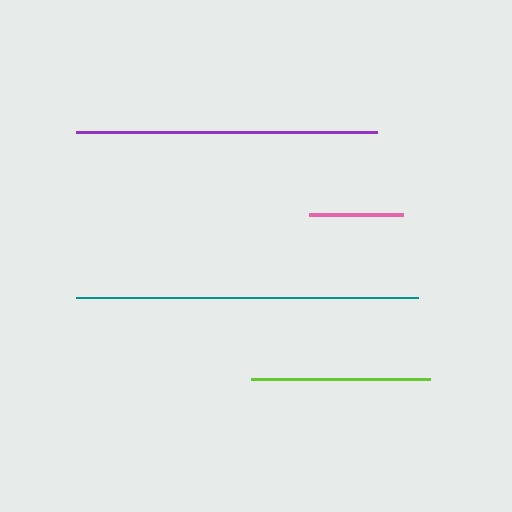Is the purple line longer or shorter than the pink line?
The purple line is longer than the pink line.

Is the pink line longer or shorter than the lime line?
The lime line is longer than the pink line.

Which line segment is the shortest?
The pink line is the shortest at approximately 94 pixels.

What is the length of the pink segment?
The pink segment is approximately 94 pixels long.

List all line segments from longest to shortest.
From longest to shortest: teal, purple, lime, pink.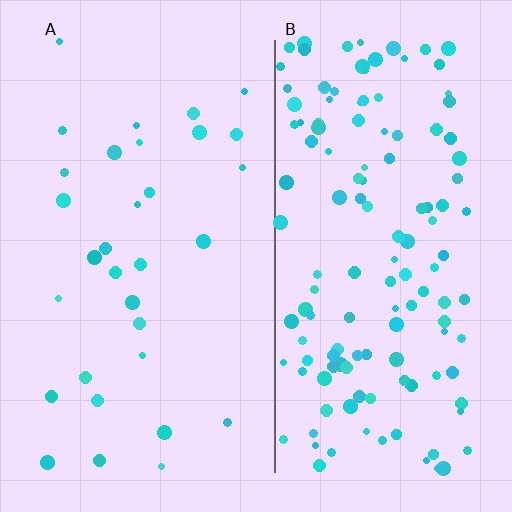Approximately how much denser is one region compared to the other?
Approximately 4.3× — region B over region A.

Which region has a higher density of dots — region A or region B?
B (the right).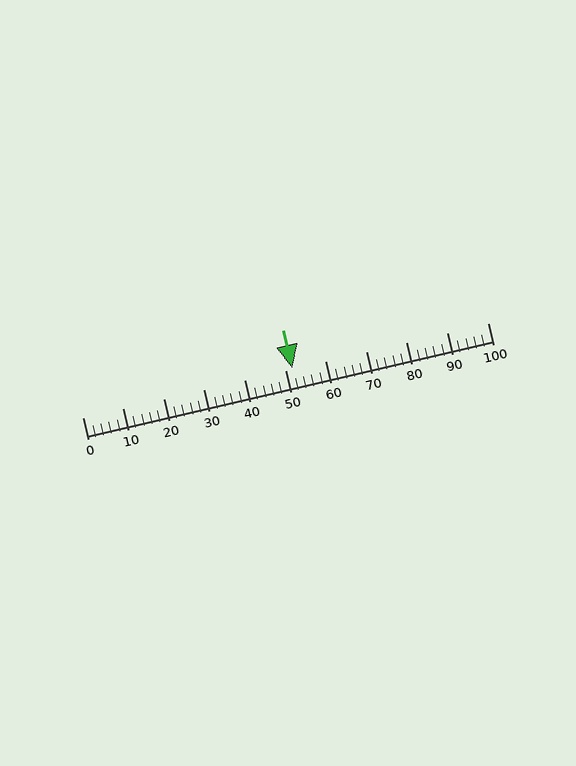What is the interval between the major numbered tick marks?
The major tick marks are spaced 10 units apart.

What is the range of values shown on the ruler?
The ruler shows values from 0 to 100.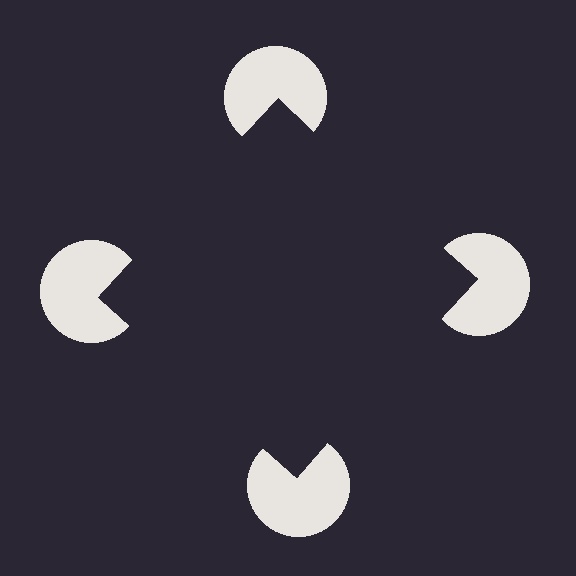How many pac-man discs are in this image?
There are 4 — one at each vertex of the illusory square.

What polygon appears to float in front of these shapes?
An illusory square — its edges are inferred from the aligned wedge cuts in the pac-man discs, not physically drawn.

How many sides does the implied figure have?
4 sides.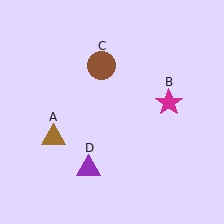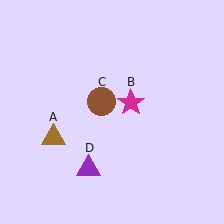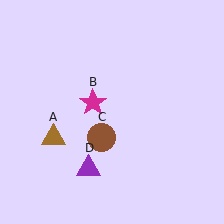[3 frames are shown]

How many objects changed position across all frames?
2 objects changed position: magenta star (object B), brown circle (object C).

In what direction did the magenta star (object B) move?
The magenta star (object B) moved left.